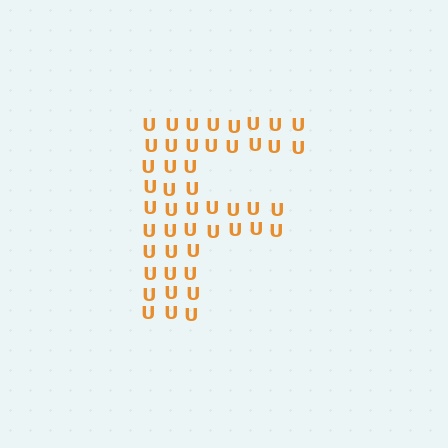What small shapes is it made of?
It is made of small letter U's.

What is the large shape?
The large shape is the letter F.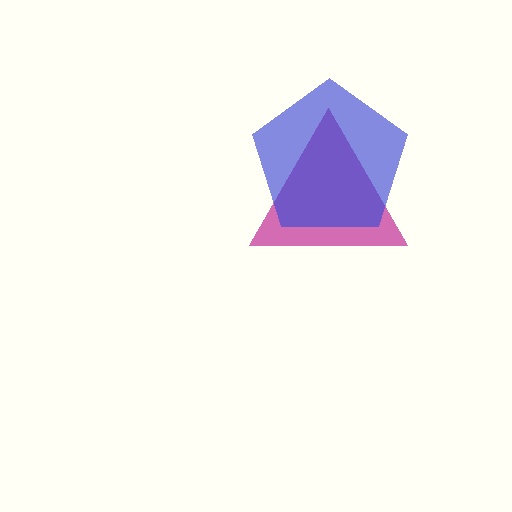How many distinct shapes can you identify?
There are 2 distinct shapes: a magenta triangle, a blue pentagon.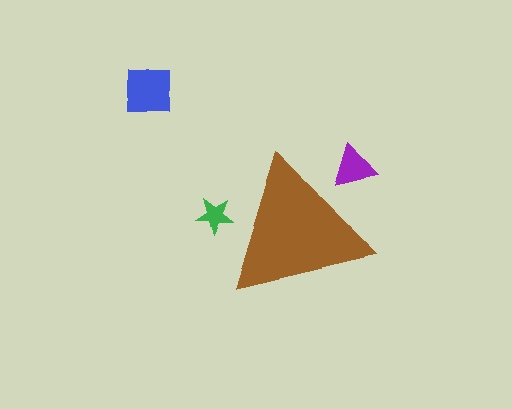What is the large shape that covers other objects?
A brown triangle.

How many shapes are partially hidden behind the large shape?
2 shapes are partially hidden.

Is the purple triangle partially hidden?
Yes, the purple triangle is partially hidden behind the brown triangle.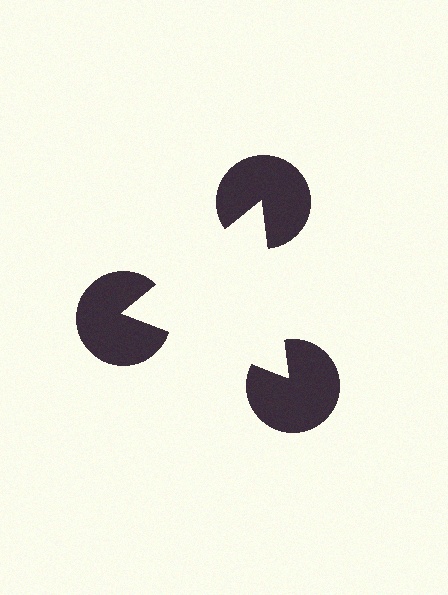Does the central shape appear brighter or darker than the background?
It typically appears slightly brighter than the background, even though no actual brightness change is drawn.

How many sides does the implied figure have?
3 sides.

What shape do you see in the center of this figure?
An illusory triangle — its edges are inferred from the aligned wedge cuts in the pac-man discs, not physically drawn.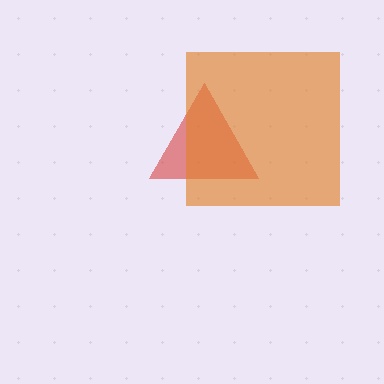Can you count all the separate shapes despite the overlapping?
Yes, there are 2 separate shapes.